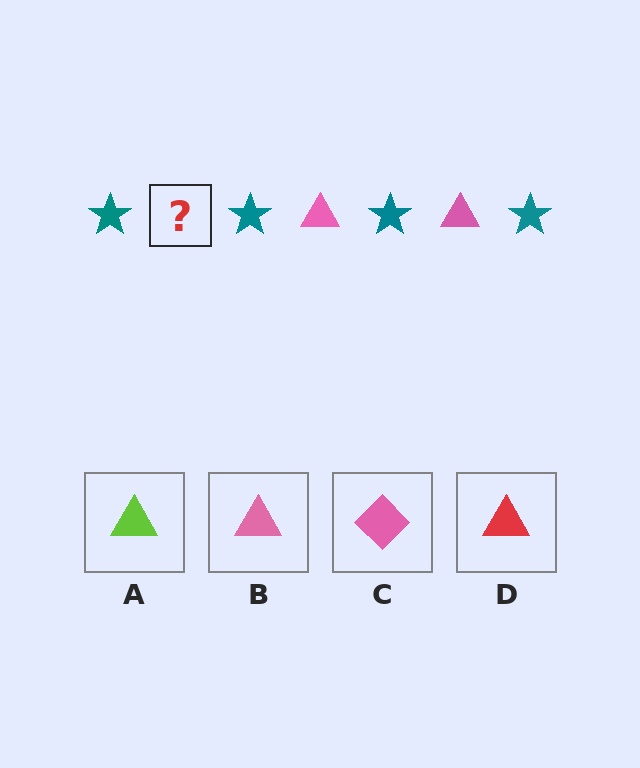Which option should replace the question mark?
Option B.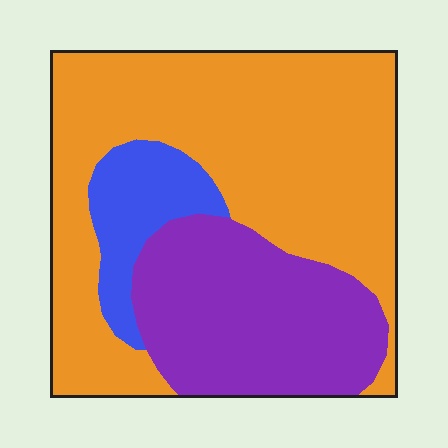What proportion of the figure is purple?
Purple covers 30% of the figure.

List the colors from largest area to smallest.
From largest to smallest: orange, purple, blue.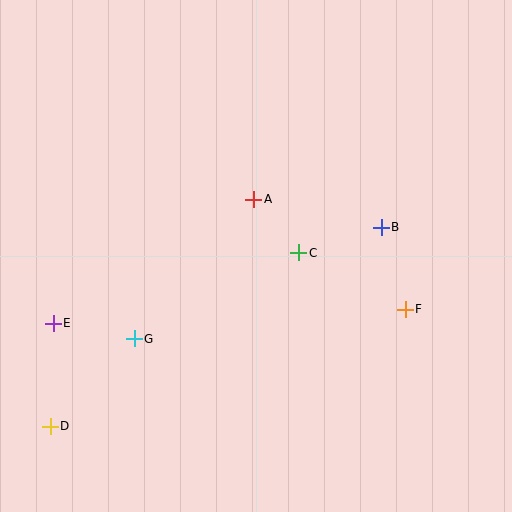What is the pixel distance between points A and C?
The distance between A and C is 70 pixels.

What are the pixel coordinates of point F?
Point F is at (405, 309).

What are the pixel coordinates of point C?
Point C is at (299, 253).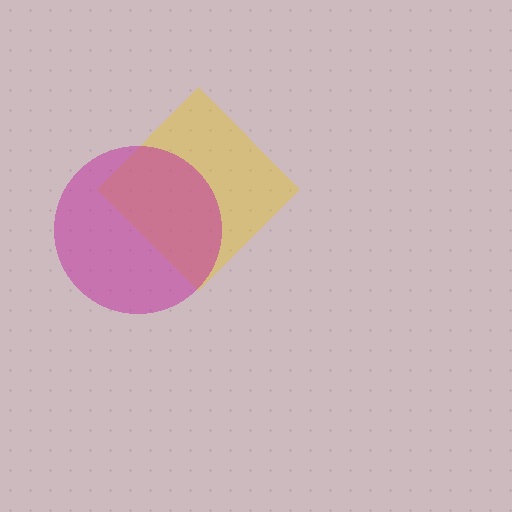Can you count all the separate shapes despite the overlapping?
Yes, there are 2 separate shapes.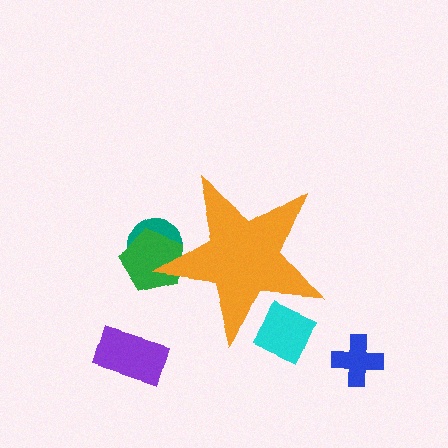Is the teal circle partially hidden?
Yes, the teal circle is partially hidden behind the orange star.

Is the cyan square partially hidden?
Yes, the cyan square is partially hidden behind the orange star.